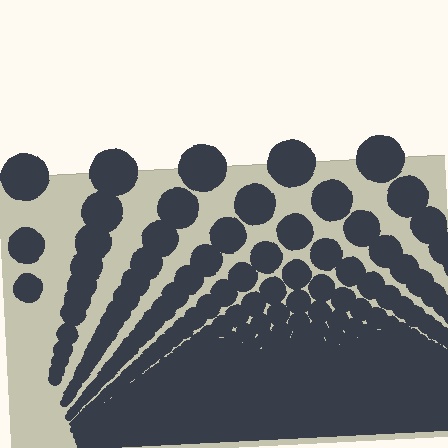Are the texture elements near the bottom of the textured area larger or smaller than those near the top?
Smaller. The gradient is inverted — elements near the bottom are smaller and denser.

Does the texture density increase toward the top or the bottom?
Density increases toward the bottom.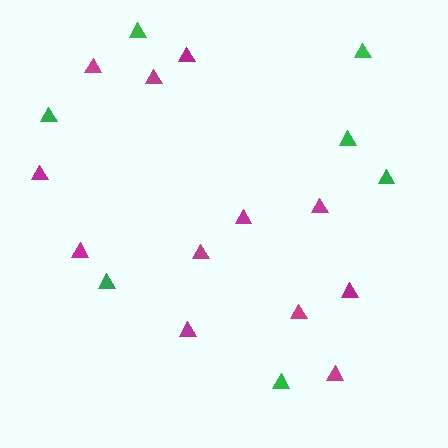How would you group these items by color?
There are 2 groups: one group of magenta triangles (12) and one group of green triangles (7).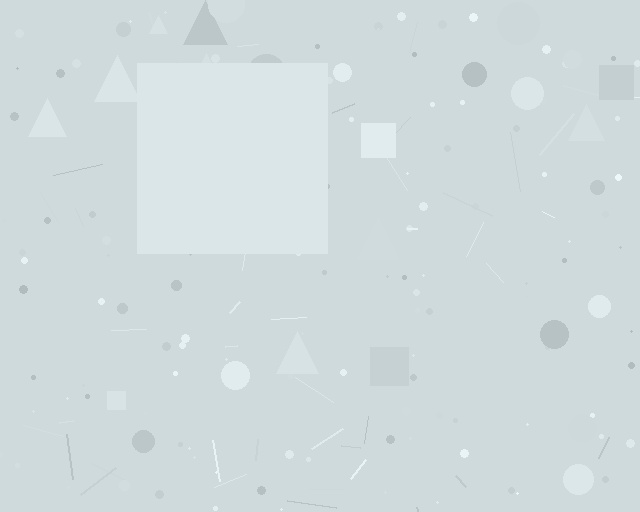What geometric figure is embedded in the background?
A square is embedded in the background.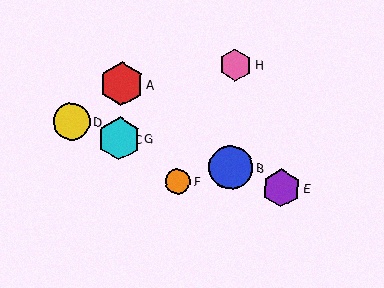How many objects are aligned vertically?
3 objects (A, C, G) are aligned vertically.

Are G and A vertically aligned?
Yes, both are at x≈119.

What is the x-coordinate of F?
Object F is at x≈178.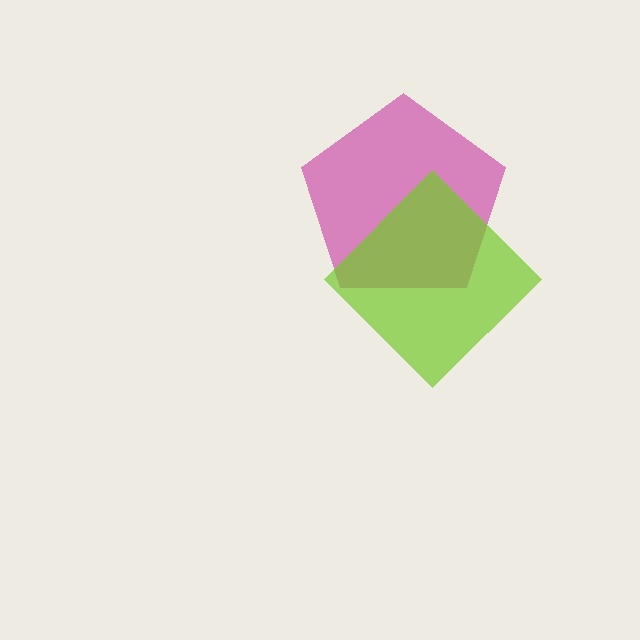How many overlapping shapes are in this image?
There are 2 overlapping shapes in the image.